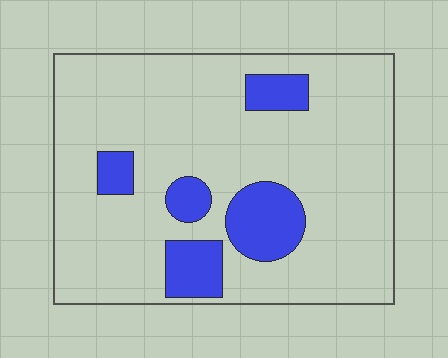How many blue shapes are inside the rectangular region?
5.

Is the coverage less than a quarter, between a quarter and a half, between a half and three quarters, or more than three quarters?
Less than a quarter.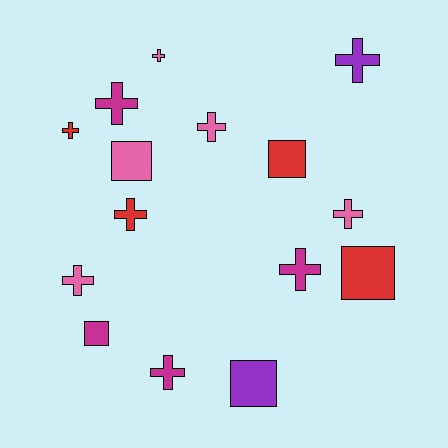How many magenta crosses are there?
There are 3 magenta crosses.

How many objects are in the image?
There are 15 objects.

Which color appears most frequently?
Pink, with 5 objects.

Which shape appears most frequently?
Cross, with 10 objects.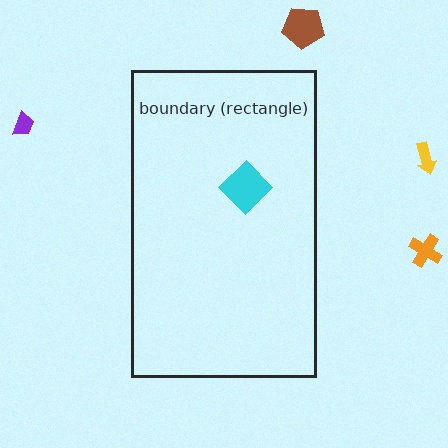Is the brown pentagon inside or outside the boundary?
Outside.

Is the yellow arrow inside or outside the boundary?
Outside.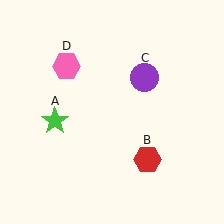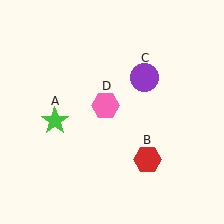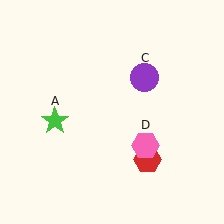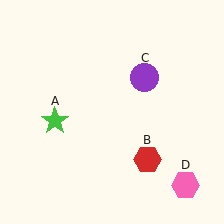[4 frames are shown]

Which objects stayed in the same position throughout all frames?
Green star (object A) and red hexagon (object B) and purple circle (object C) remained stationary.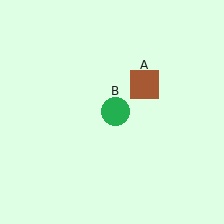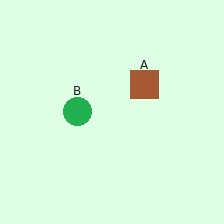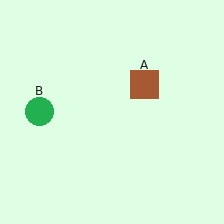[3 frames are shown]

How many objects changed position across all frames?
1 object changed position: green circle (object B).